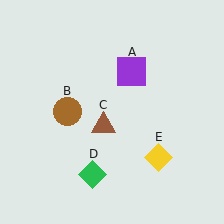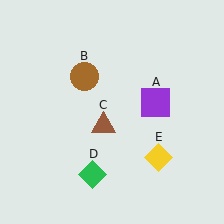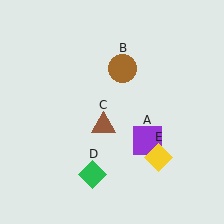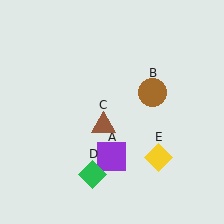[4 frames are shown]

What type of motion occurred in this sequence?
The purple square (object A), brown circle (object B) rotated clockwise around the center of the scene.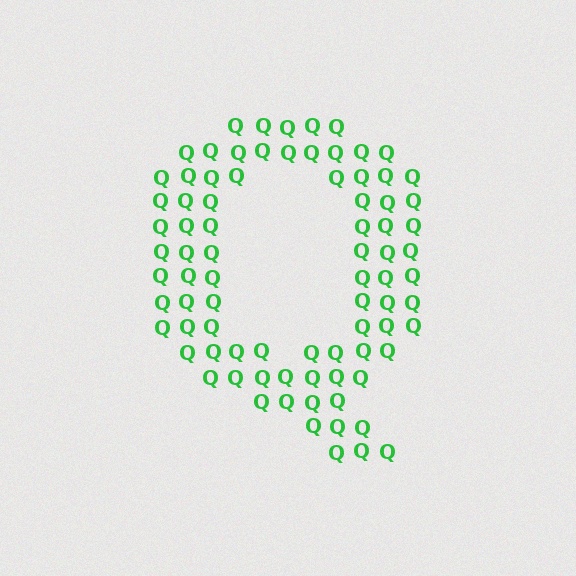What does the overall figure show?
The overall figure shows the letter Q.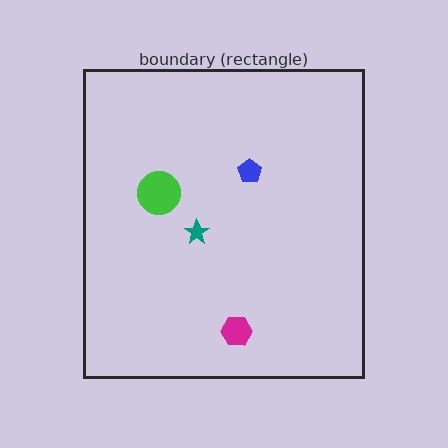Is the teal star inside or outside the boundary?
Inside.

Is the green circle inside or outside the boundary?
Inside.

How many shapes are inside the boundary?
4 inside, 0 outside.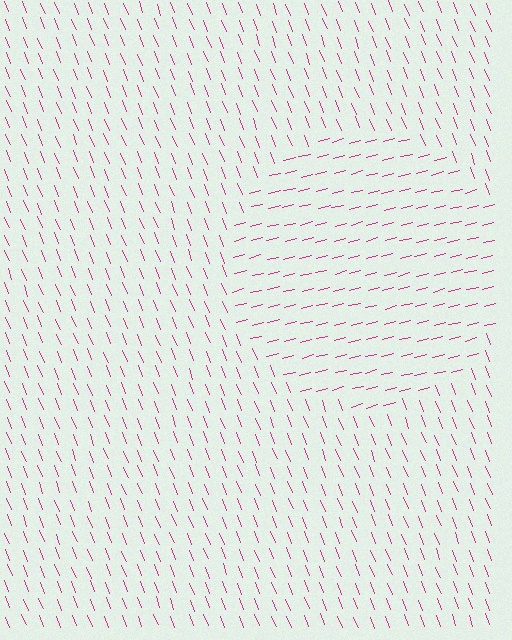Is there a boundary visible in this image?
Yes, there is a texture boundary formed by a change in line orientation.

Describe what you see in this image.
The image is filled with small magenta line segments. A circle region in the image has lines oriented differently from the surrounding lines, creating a visible texture boundary.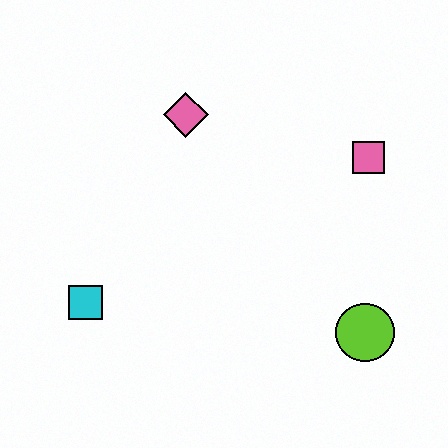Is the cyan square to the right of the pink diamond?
No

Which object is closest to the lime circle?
The pink square is closest to the lime circle.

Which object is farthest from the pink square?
The cyan square is farthest from the pink square.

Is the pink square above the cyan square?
Yes